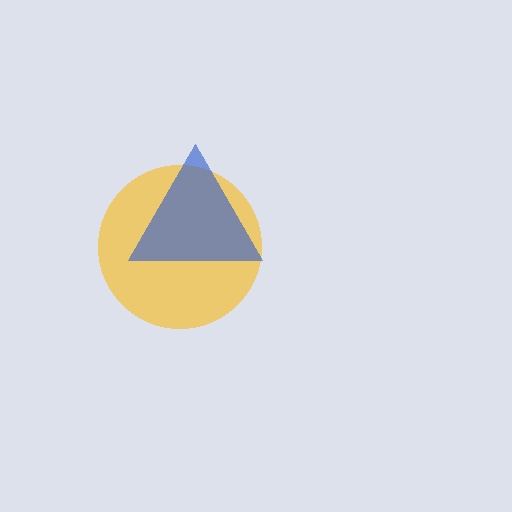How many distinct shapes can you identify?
There are 2 distinct shapes: a yellow circle, a blue triangle.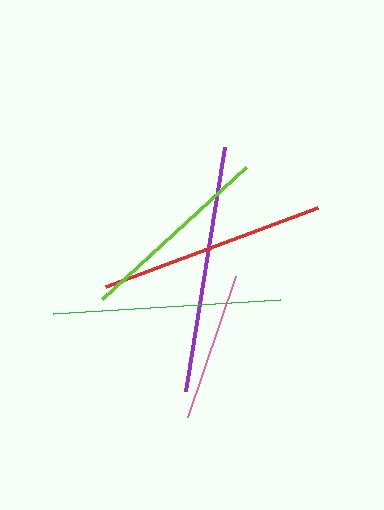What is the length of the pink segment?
The pink segment is approximately 149 pixels long.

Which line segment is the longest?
The purple line is the longest at approximately 248 pixels.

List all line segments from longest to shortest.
From longest to shortest: purple, green, red, lime, pink.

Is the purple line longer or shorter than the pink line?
The purple line is longer than the pink line.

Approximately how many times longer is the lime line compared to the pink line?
The lime line is approximately 1.3 times the length of the pink line.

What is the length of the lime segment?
The lime segment is approximately 196 pixels long.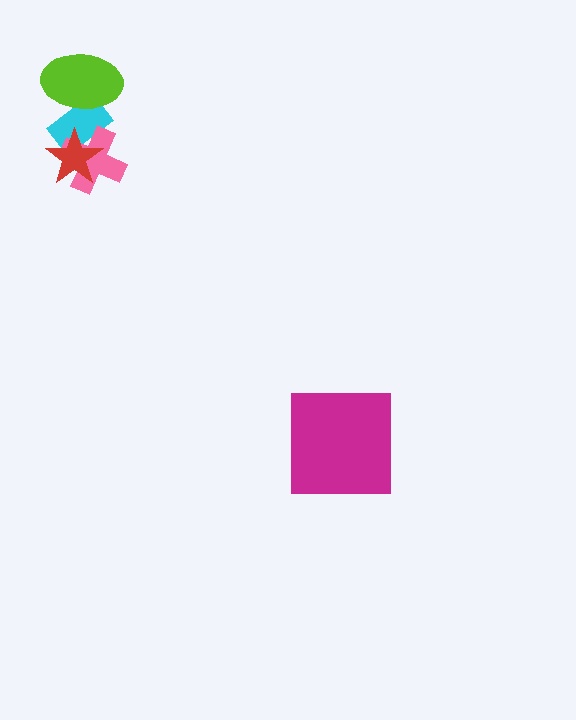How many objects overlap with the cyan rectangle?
3 objects overlap with the cyan rectangle.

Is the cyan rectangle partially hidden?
Yes, it is partially covered by another shape.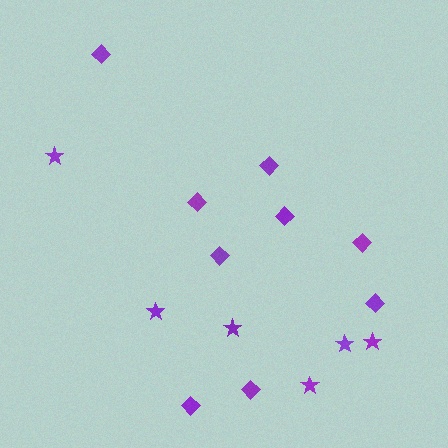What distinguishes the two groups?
There are 2 groups: one group of stars (6) and one group of diamonds (9).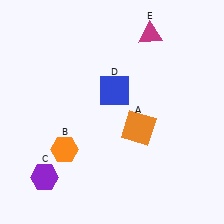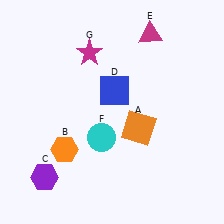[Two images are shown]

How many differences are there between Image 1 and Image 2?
There are 2 differences between the two images.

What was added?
A cyan circle (F), a magenta star (G) were added in Image 2.